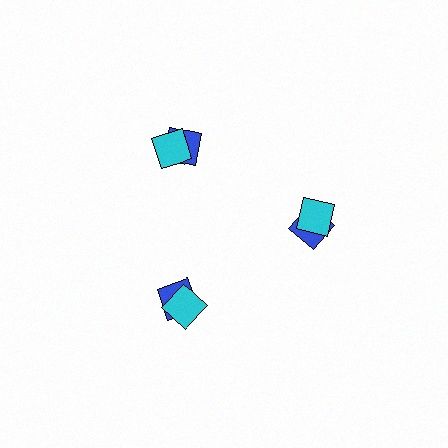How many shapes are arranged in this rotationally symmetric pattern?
There are 6 shapes, arranged in 3 groups of 2.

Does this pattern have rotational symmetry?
Yes, this pattern has 3-fold rotational symmetry. It looks the same after rotating 120 degrees around the center.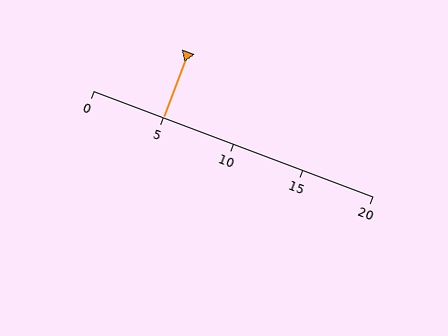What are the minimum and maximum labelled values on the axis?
The axis runs from 0 to 20.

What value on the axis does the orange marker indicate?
The marker indicates approximately 5.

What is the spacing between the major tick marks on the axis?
The major ticks are spaced 5 apart.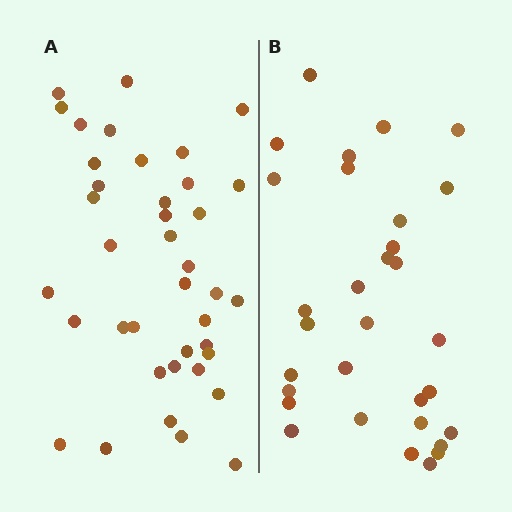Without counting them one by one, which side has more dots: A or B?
Region A (the left region) has more dots.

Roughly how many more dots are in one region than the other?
Region A has roughly 8 or so more dots than region B.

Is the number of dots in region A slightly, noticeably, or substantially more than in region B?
Region A has noticeably more, but not dramatically so. The ratio is roughly 1.3 to 1.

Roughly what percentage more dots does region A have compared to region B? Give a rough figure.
About 25% more.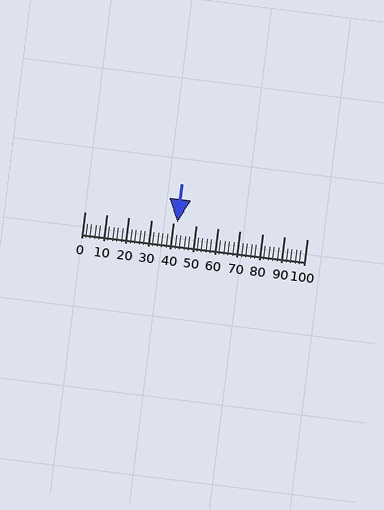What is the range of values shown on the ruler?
The ruler shows values from 0 to 100.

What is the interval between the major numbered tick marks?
The major tick marks are spaced 10 units apart.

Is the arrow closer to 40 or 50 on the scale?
The arrow is closer to 40.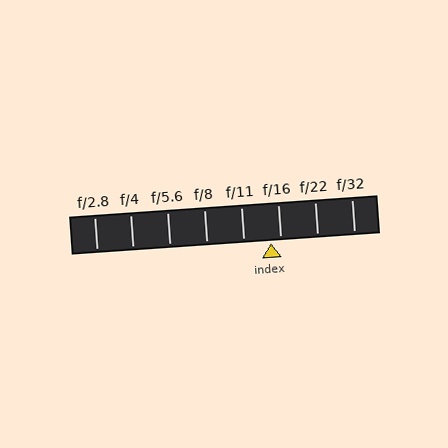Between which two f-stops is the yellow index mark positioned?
The index mark is between f/11 and f/16.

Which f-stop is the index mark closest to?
The index mark is closest to f/16.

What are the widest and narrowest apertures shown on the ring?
The widest aperture shown is f/2.8 and the narrowest is f/32.